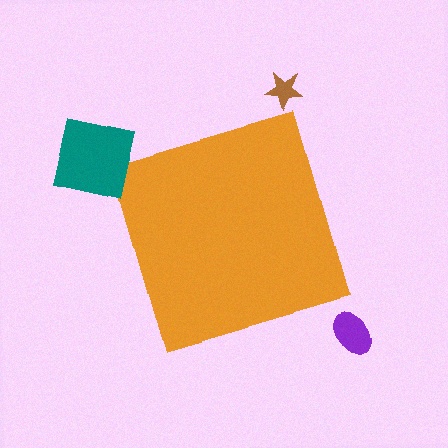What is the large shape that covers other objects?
An orange square.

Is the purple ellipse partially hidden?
No, the purple ellipse is fully visible.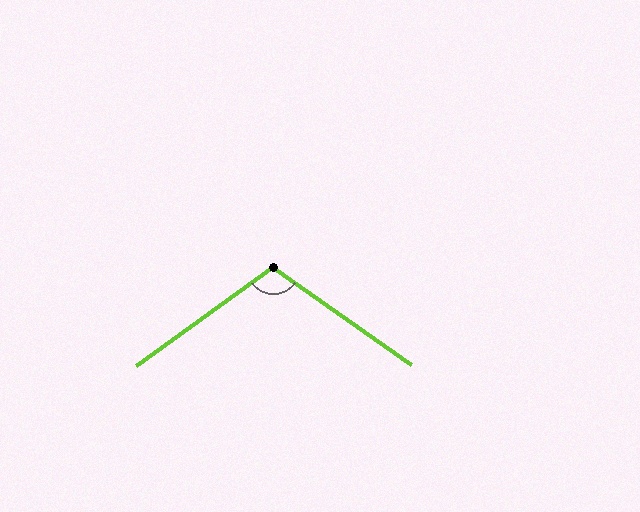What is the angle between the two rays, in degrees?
Approximately 109 degrees.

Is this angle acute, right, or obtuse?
It is obtuse.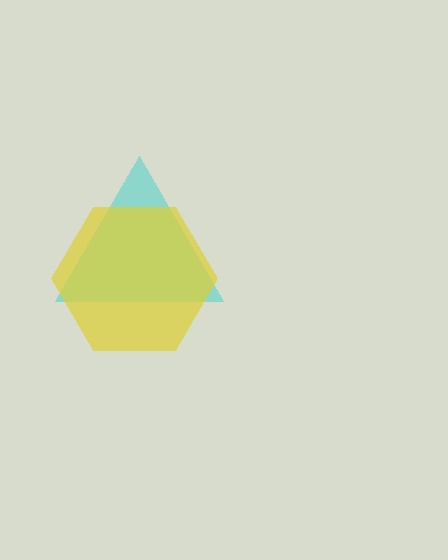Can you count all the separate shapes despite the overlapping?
Yes, there are 2 separate shapes.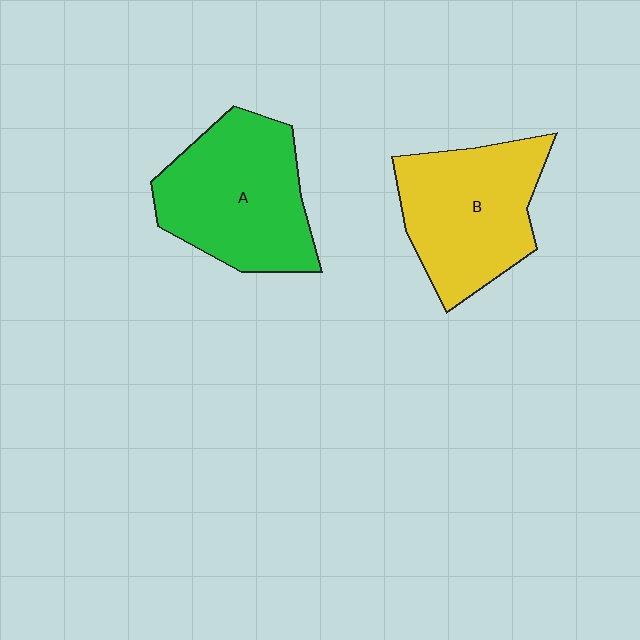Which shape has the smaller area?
Shape B (yellow).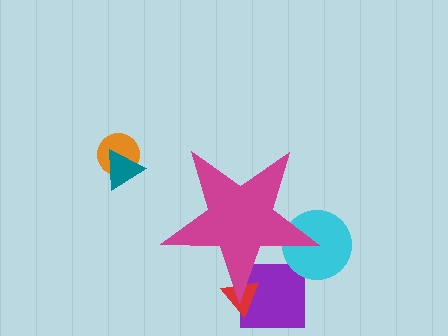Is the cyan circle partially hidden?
Yes, the cyan circle is partially hidden behind the magenta star.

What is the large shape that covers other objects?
A magenta star.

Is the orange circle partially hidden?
No, the orange circle is fully visible.